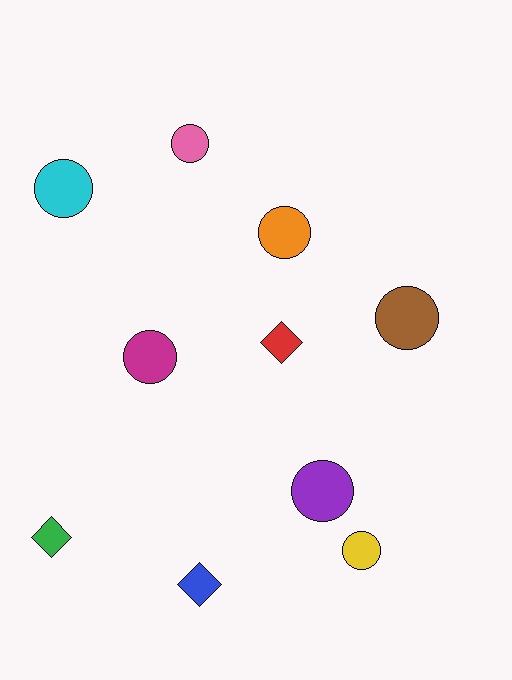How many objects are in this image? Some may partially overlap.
There are 10 objects.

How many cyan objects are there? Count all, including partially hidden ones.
There is 1 cyan object.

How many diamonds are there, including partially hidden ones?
There are 3 diamonds.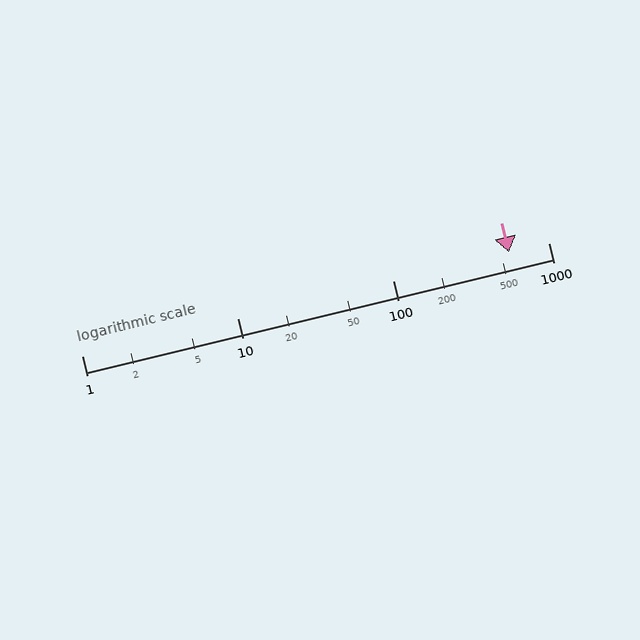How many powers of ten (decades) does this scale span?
The scale spans 3 decades, from 1 to 1000.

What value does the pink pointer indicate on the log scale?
The pointer indicates approximately 560.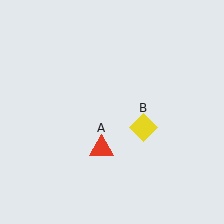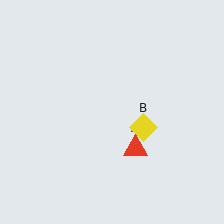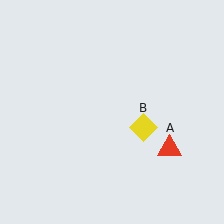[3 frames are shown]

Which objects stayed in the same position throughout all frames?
Yellow diamond (object B) remained stationary.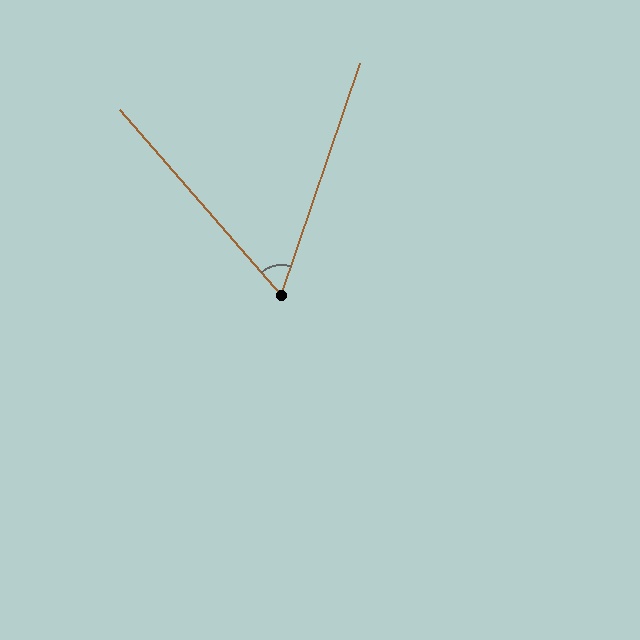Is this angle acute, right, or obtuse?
It is acute.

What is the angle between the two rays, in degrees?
Approximately 60 degrees.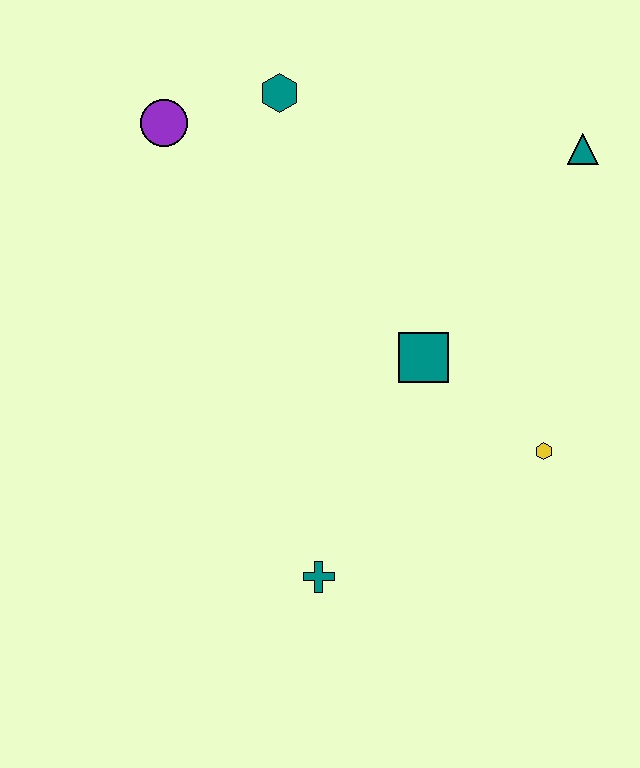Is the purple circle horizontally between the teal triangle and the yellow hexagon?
No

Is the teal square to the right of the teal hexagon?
Yes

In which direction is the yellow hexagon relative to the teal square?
The yellow hexagon is to the right of the teal square.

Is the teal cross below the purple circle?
Yes